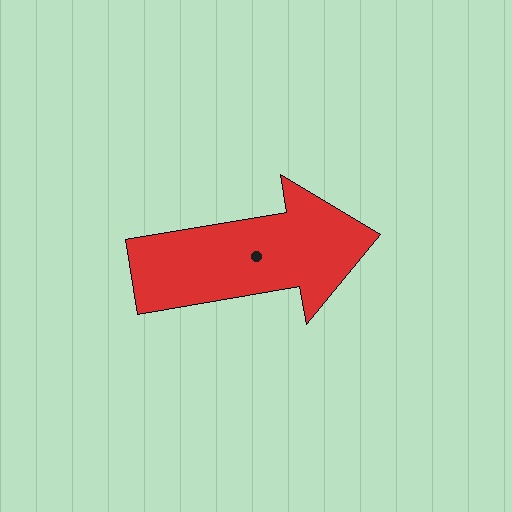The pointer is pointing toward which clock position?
Roughly 3 o'clock.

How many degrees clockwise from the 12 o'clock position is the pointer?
Approximately 80 degrees.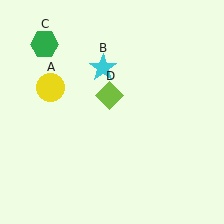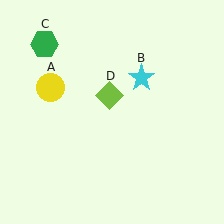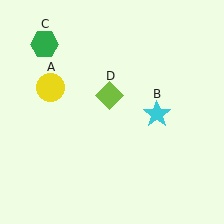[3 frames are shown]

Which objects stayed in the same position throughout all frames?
Yellow circle (object A) and green hexagon (object C) and lime diamond (object D) remained stationary.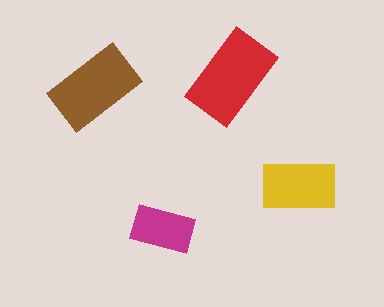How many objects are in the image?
There are 4 objects in the image.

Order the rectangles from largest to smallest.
the red one, the brown one, the yellow one, the magenta one.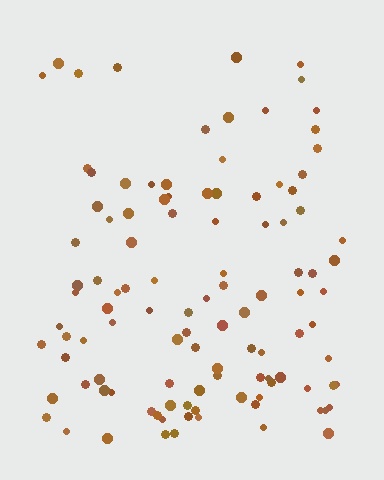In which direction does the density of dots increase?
From top to bottom, with the bottom side densest.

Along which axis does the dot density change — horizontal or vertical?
Vertical.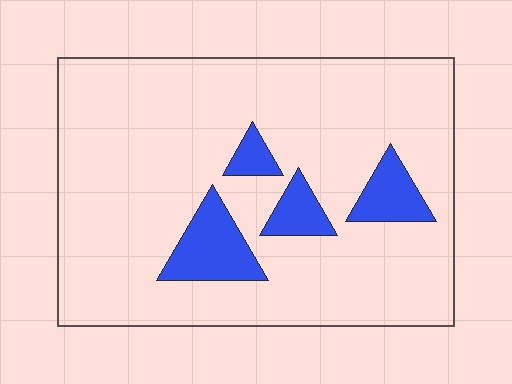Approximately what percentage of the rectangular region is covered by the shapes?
Approximately 15%.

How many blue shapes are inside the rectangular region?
4.